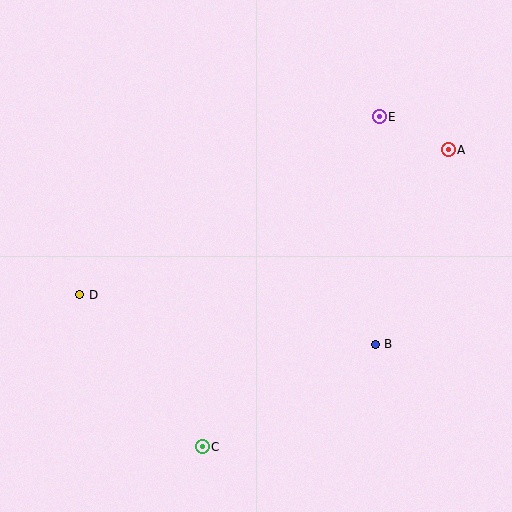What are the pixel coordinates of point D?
Point D is at (80, 295).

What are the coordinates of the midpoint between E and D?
The midpoint between E and D is at (229, 206).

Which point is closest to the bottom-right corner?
Point B is closest to the bottom-right corner.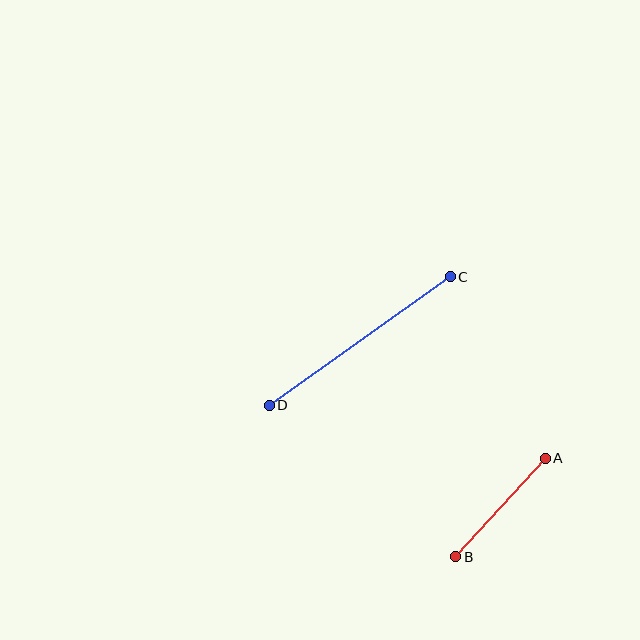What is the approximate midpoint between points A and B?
The midpoint is at approximately (501, 508) pixels.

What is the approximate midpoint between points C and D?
The midpoint is at approximately (360, 341) pixels.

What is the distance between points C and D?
The distance is approximately 222 pixels.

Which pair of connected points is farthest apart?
Points C and D are farthest apart.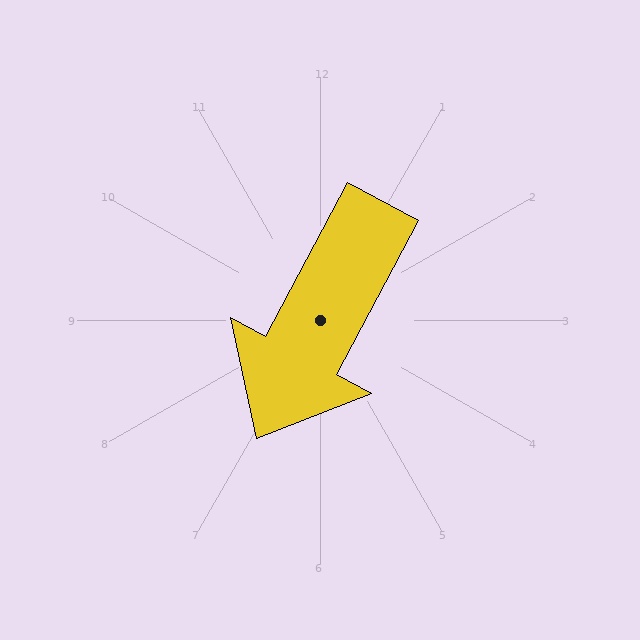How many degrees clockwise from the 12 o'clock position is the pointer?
Approximately 208 degrees.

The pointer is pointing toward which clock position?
Roughly 7 o'clock.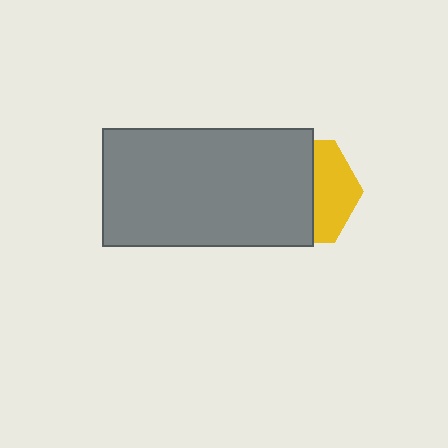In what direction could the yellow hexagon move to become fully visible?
The yellow hexagon could move right. That would shift it out from behind the gray rectangle entirely.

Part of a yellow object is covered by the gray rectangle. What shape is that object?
It is a hexagon.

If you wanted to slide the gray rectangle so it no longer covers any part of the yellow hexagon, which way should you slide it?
Slide it left — that is the most direct way to separate the two shapes.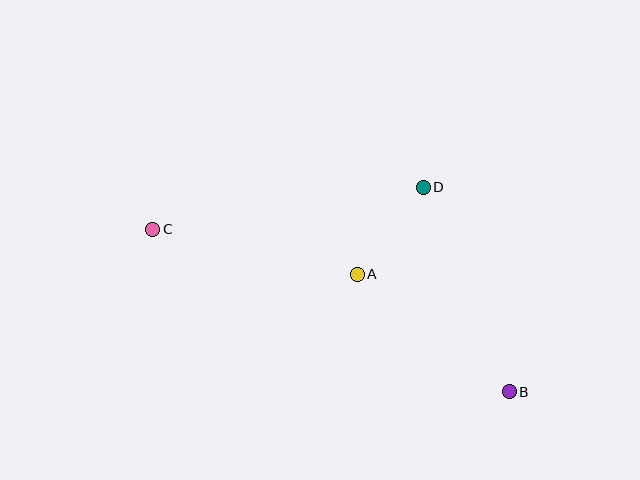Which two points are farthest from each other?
Points B and C are farthest from each other.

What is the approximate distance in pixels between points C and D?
The distance between C and D is approximately 274 pixels.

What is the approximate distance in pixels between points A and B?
The distance between A and B is approximately 192 pixels.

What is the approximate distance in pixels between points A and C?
The distance between A and C is approximately 210 pixels.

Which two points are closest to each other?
Points A and D are closest to each other.